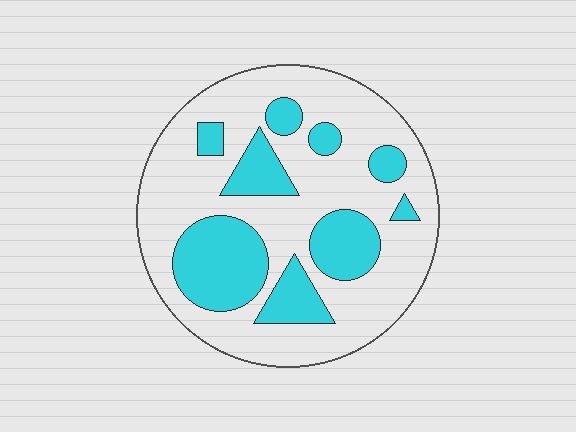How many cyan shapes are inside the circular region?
9.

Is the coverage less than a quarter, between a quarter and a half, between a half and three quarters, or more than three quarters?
Between a quarter and a half.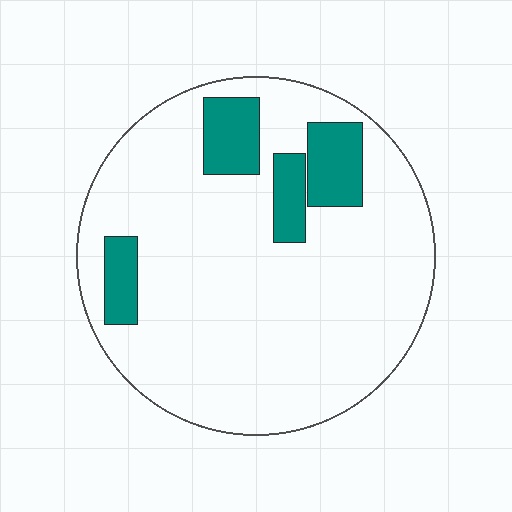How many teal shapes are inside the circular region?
4.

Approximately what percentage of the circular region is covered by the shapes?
Approximately 15%.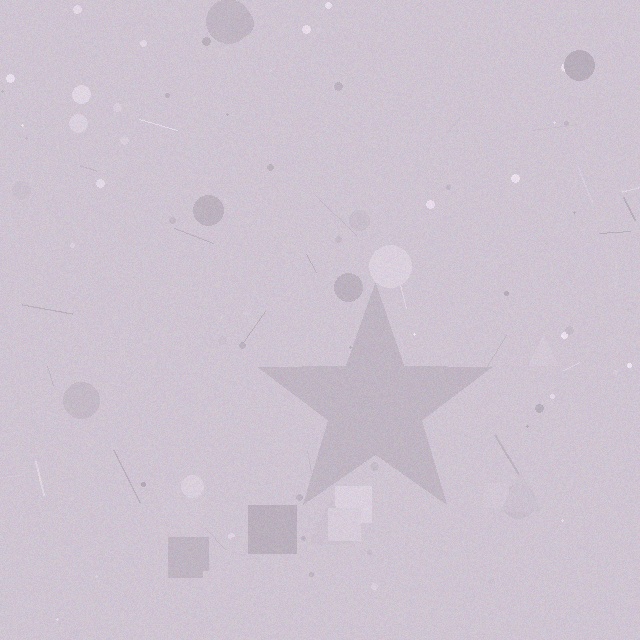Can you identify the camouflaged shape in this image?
The camouflaged shape is a star.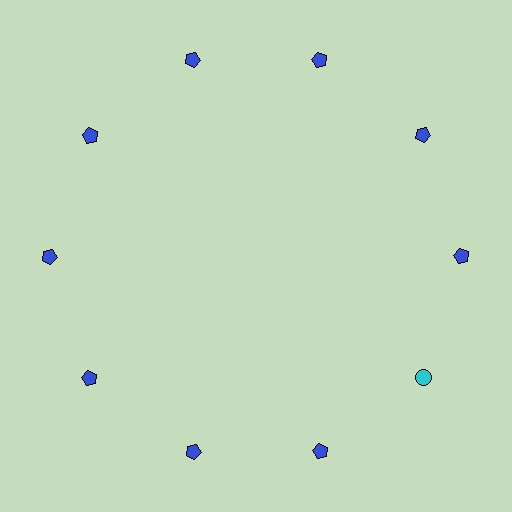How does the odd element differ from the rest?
It differs in both color (cyan instead of blue) and shape (circle instead of pentagon).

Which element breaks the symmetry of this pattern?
The cyan circle at roughly the 4 o'clock position breaks the symmetry. All other shapes are blue pentagons.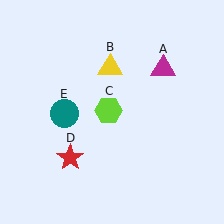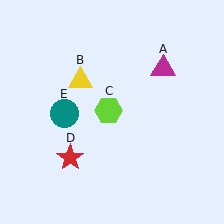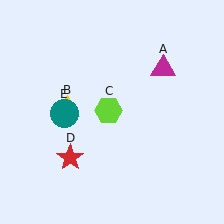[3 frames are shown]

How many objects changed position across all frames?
1 object changed position: yellow triangle (object B).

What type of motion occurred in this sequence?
The yellow triangle (object B) rotated counterclockwise around the center of the scene.